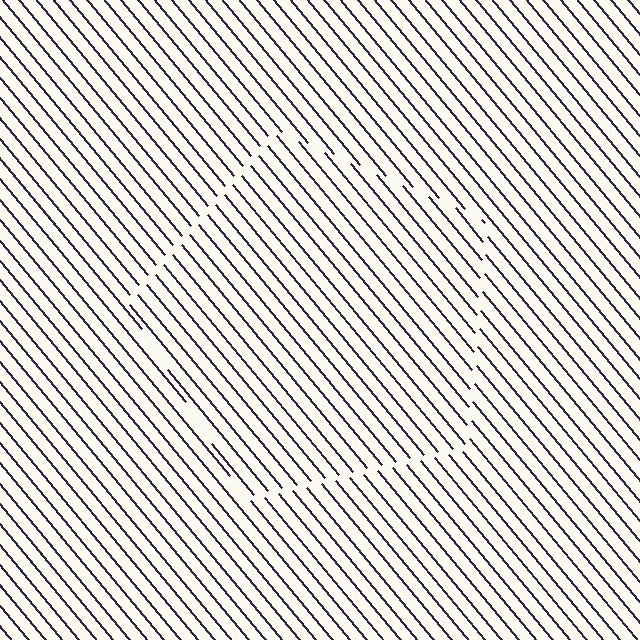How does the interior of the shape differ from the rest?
The interior of the shape contains the same grating, shifted by half a period — the contour is defined by the phase discontinuity where line-ends from the inner and outer gratings abut.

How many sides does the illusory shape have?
5 sides — the line-ends trace a pentagon.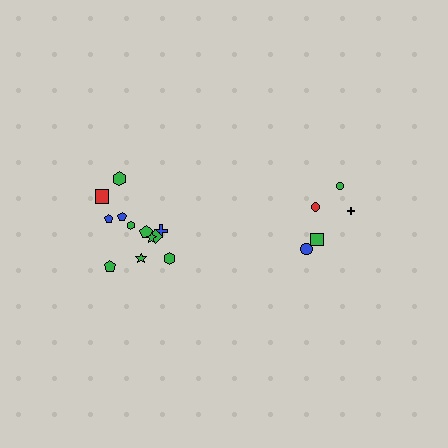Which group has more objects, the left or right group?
The left group.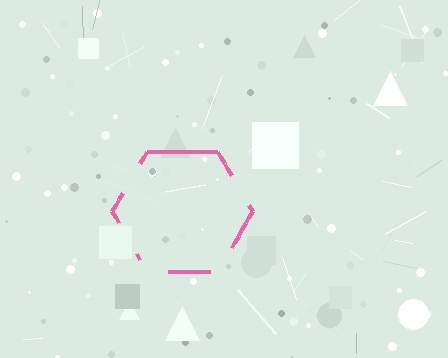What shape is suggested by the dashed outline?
The dashed outline suggests a hexagon.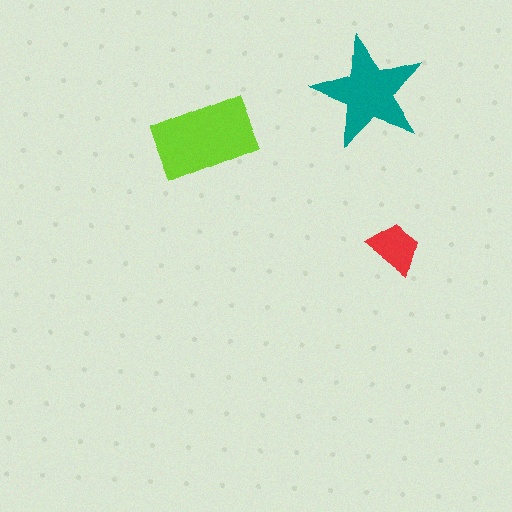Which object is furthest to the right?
The red trapezoid is rightmost.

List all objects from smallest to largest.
The red trapezoid, the teal star, the lime rectangle.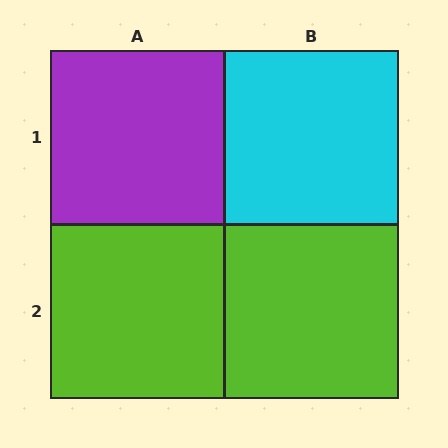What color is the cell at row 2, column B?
Lime.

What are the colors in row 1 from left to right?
Purple, cyan.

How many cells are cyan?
1 cell is cyan.